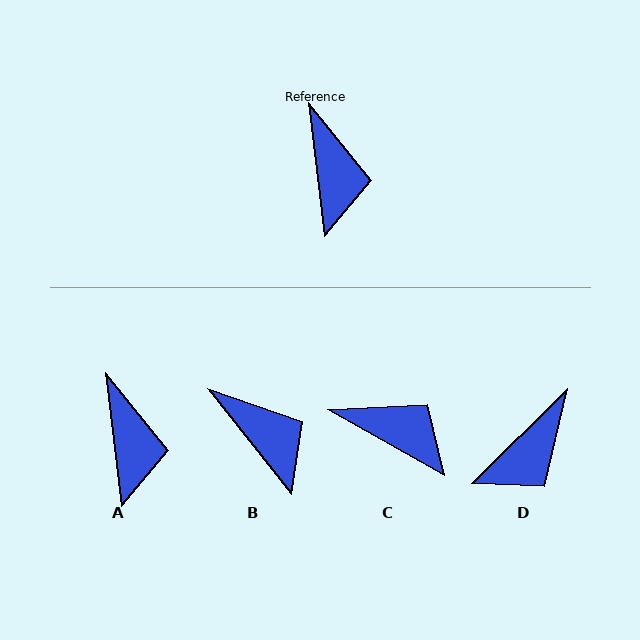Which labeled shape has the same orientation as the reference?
A.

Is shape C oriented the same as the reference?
No, it is off by about 54 degrees.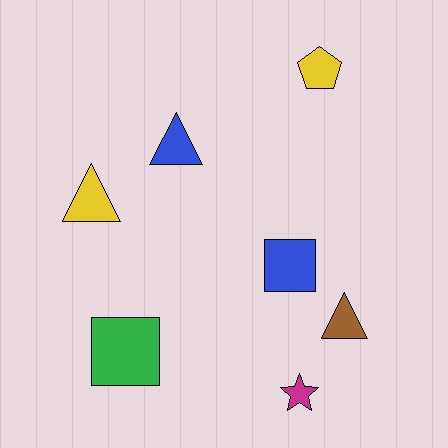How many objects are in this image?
There are 7 objects.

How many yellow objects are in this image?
There are 2 yellow objects.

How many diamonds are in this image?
There are no diamonds.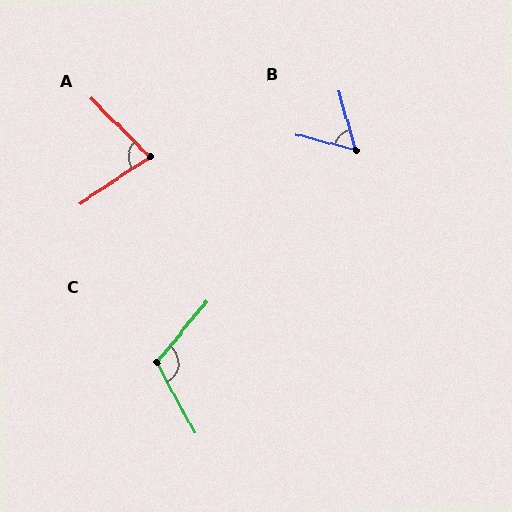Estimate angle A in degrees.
Approximately 79 degrees.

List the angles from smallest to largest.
B (59°), A (79°), C (113°).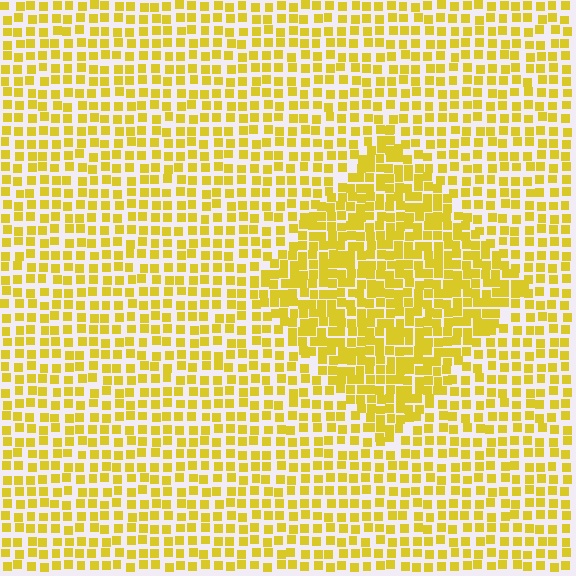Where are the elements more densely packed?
The elements are more densely packed inside the diamond boundary.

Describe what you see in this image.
The image contains small yellow elements arranged at two different densities. A diamond-shaped region is visible where the elements are more densely packed than the surrounding area.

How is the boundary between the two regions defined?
The boundary is defined by a change in element density (approximately 1.7x ratio). All elements are the same color, size, and shape.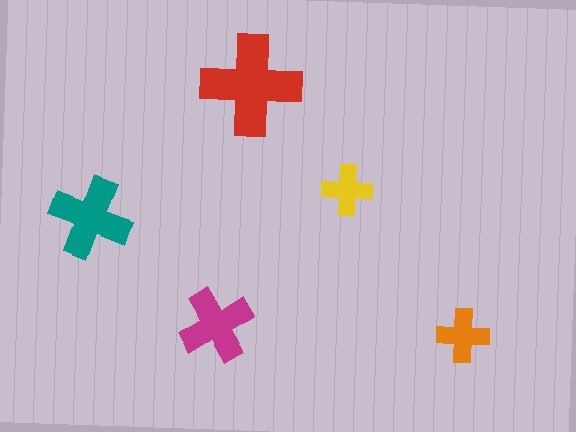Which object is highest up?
The red cross is topmost.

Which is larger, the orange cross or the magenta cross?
The magenta one.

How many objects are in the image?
There are 5 objects in the image.